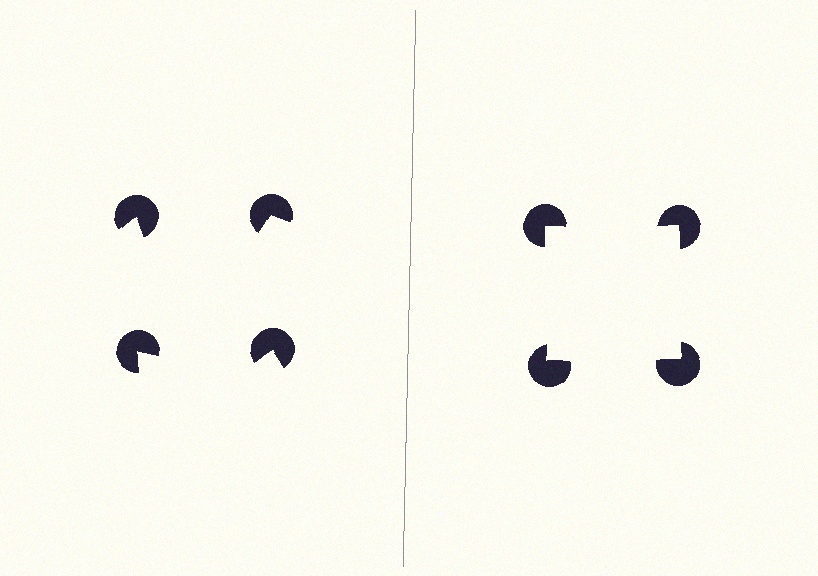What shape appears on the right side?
An illusory square.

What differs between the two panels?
The pac-man discs are positioned identically on both sides; only the wedge orientations differ. On the right they align to a square; on the left they are misaligned.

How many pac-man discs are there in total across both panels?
8 — 4 on each side.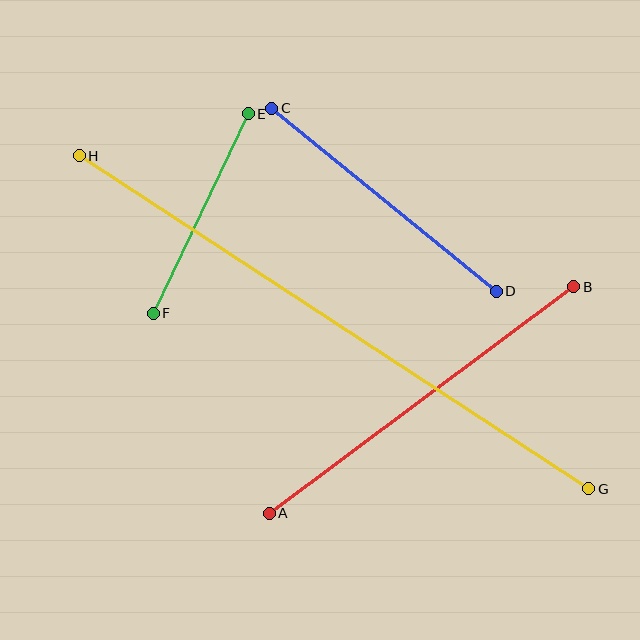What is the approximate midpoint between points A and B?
The midpoint is at approximately (421, 400) pixels.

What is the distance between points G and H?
The distance is approximately 609 pixels.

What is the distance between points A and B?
The distance is approximately 380 pixels.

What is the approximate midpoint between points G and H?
The midpoint is at approximately (334, 322) pixels.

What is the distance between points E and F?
The distance is approximately 221 pixels.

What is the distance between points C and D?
The distance is approximately 289 pixels.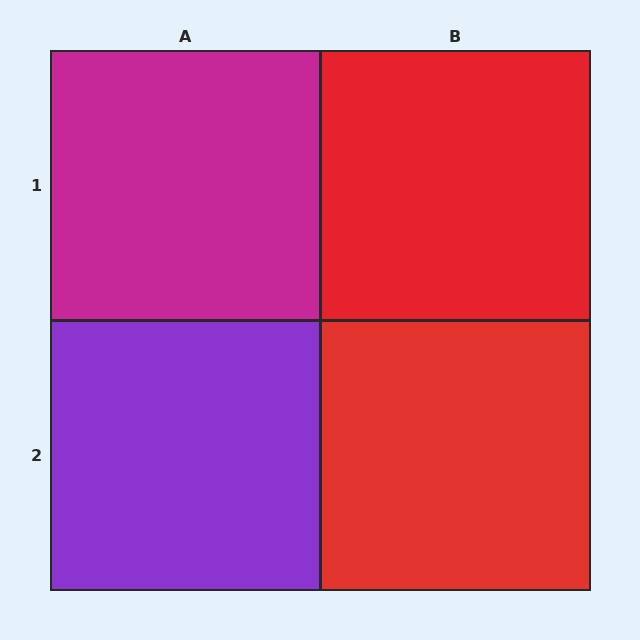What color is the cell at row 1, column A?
Magenta.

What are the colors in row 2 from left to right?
Purple, red.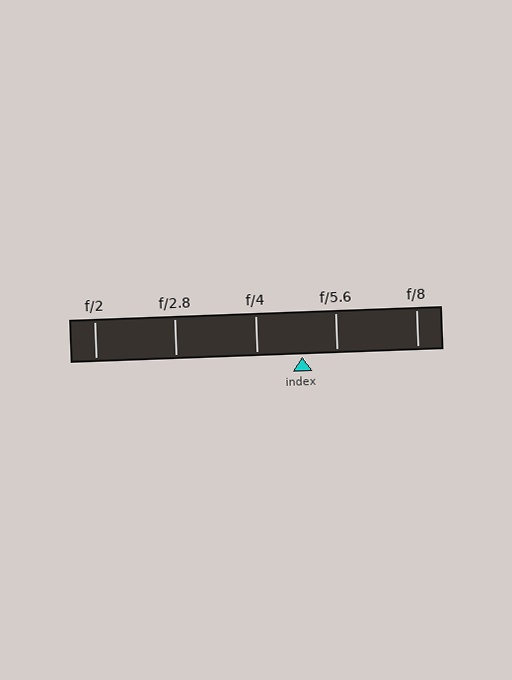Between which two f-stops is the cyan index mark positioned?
The index mark is between f/4 and f/5.6.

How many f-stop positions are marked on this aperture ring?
There are 5 f-stop positions marked.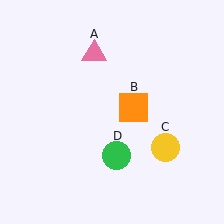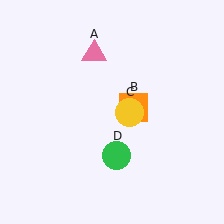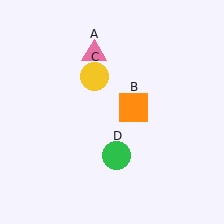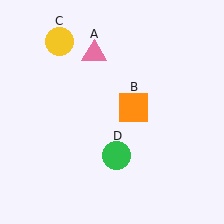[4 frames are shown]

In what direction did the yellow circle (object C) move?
The yellow circle (object C) moved up and to the left.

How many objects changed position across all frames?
1 object changed position: yellow circle (object C).